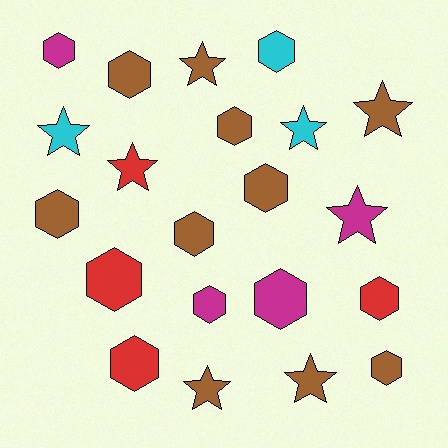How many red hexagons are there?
There are 3 red hexagons.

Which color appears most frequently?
Brown, with 10 objects.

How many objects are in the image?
There are 21 objects.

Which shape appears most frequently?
Hexagon, with 13 objects.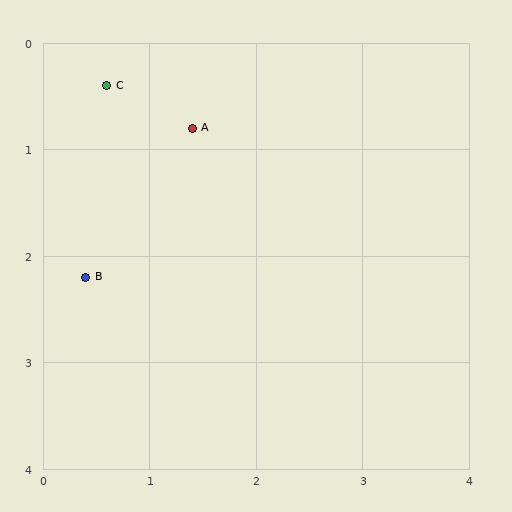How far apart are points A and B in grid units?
Points A and B are about 1.7 grid units apart.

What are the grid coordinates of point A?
Point A is at approximately (1.4, 0.8).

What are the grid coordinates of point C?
Point C is at approximately (0.6, 0.4).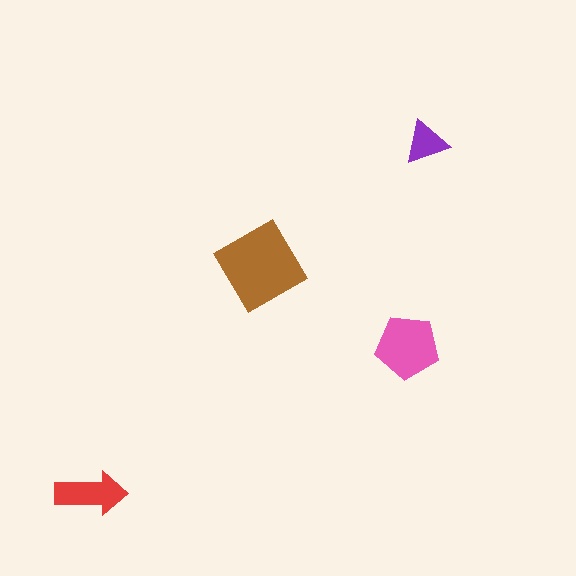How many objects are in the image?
There are 4 objects in the image.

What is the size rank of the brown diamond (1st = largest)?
1st.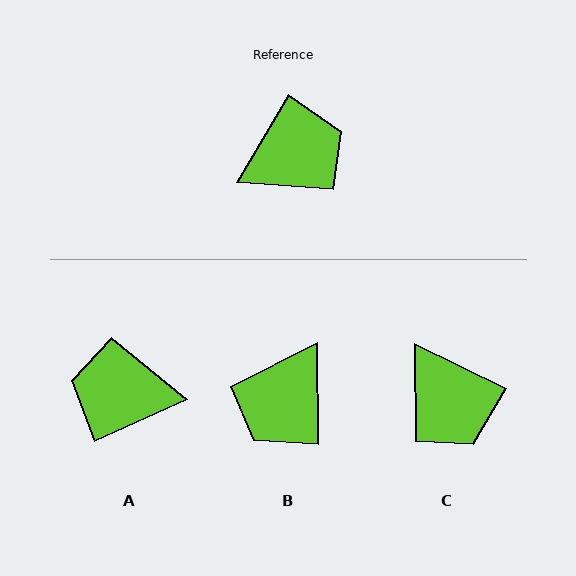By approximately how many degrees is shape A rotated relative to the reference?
Approximately 145 degrees counter-clockwise.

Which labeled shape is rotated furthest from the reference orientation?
B, about 149 degrees away.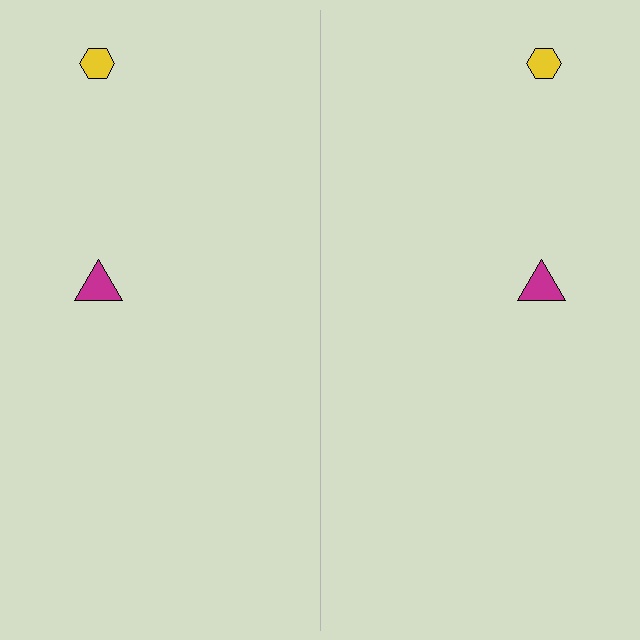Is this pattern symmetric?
Yes, this pattern has bilateral (reflection) symmetry.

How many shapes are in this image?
There are 4 shapes in this image.